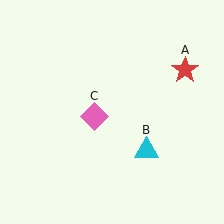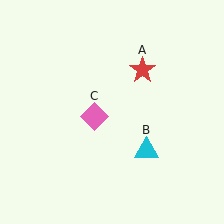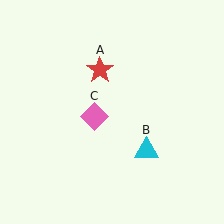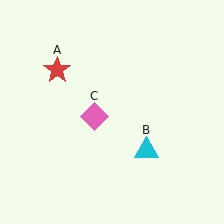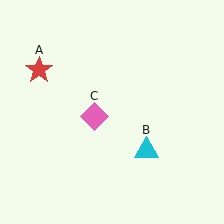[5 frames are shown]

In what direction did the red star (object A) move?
The red star (object A) moved left.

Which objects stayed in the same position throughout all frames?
Cyan triangle (object B) and pink diamond (object C) remained stationary.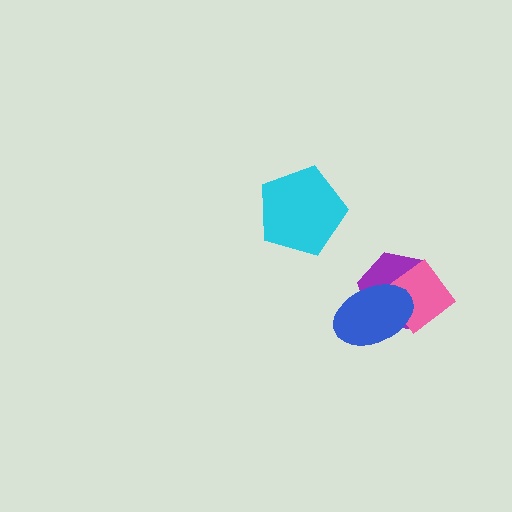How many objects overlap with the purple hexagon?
2 objects overlap with the purple hexagon.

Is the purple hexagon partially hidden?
Yes, it is partially covered by another shape.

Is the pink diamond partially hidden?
Yes, it is partially covered by another shape.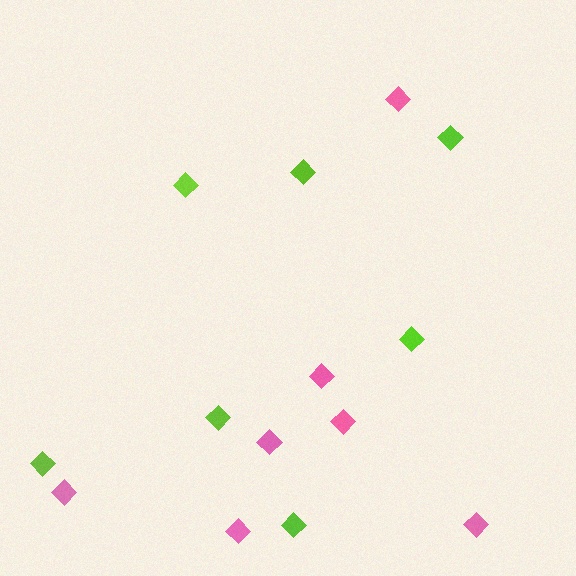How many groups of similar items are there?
There are 2 groups: one group of pink diamonds (7) and one group of lime diamonds (7).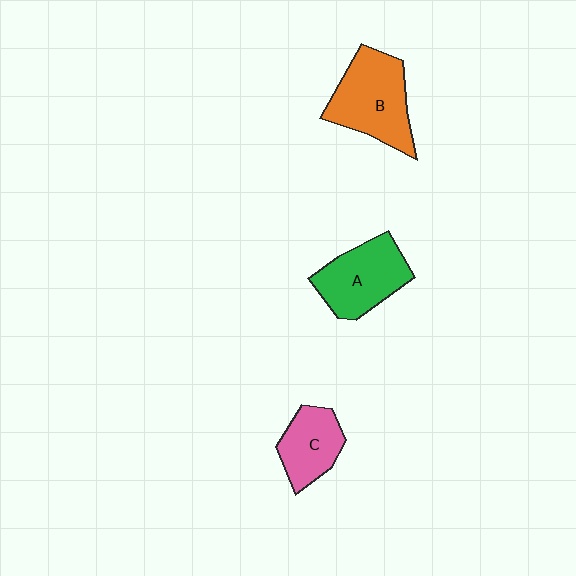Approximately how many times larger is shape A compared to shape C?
Approximately 1.3 times.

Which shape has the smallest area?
Shape C (pink).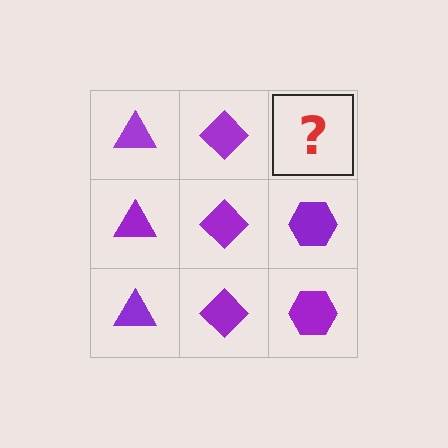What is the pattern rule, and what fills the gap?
The rule is that each column has a consistent shape. The gap should be filled with a purple hexagon.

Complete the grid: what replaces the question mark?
The question mark should be replaced with a purple hexagon.